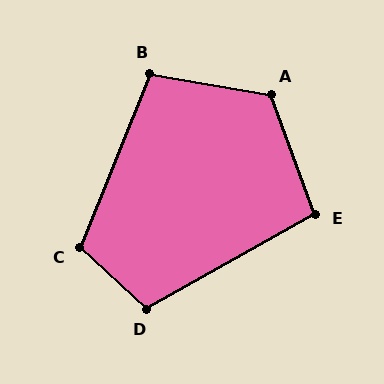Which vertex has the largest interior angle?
A, at approximately 120 degrees.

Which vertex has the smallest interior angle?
E, at approximately 99 degrees.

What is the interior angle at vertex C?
Approximately 111 degrees (obtuse).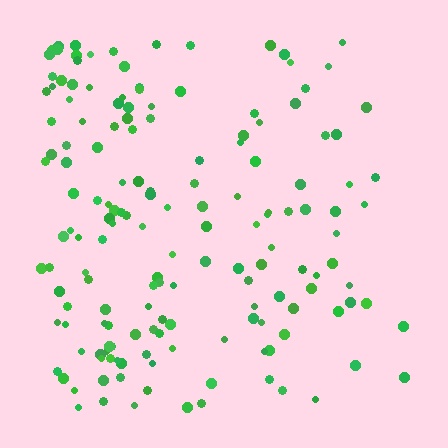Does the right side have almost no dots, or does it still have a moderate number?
Still a moderate number, just noticeably fewer than the left.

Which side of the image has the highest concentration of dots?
The left.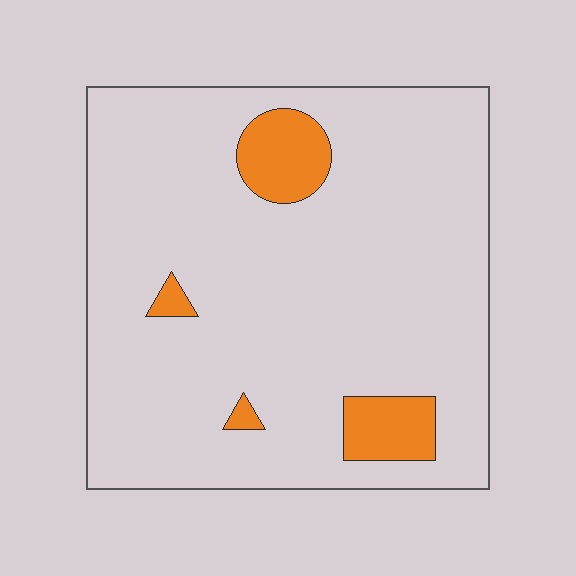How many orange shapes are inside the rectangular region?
4.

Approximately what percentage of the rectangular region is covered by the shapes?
Approximately 10%.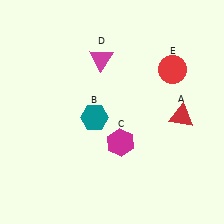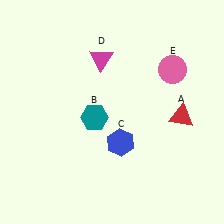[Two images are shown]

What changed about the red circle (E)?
In Image 1, E is red. In Image 2, it changed to pink.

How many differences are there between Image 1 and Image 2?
There are 2 differences between the two images.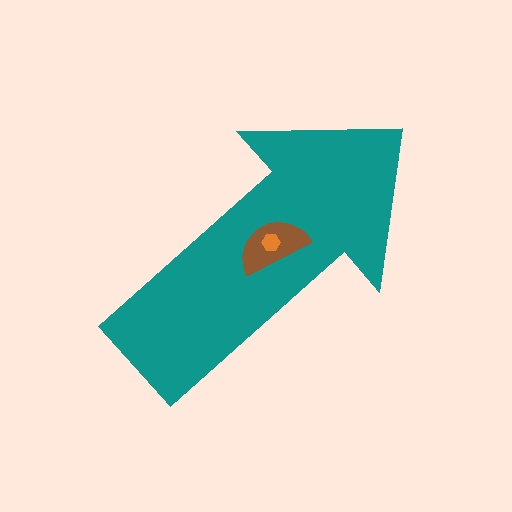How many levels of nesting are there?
3.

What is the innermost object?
The orange hexagon.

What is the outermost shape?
The teal arrow.